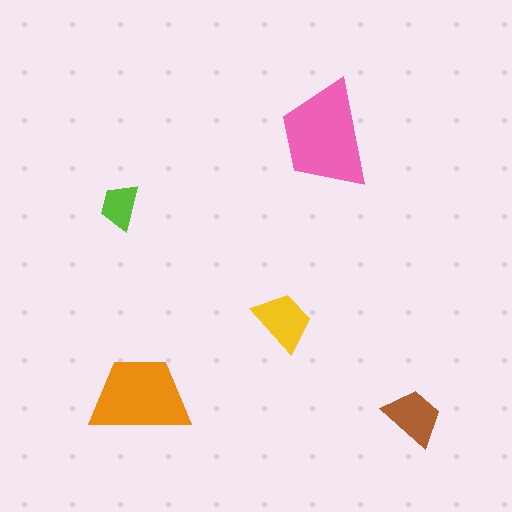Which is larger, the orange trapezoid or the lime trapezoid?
The orange one.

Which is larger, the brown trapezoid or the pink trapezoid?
The pink one.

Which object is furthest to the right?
The brown trapezoid is rightmost.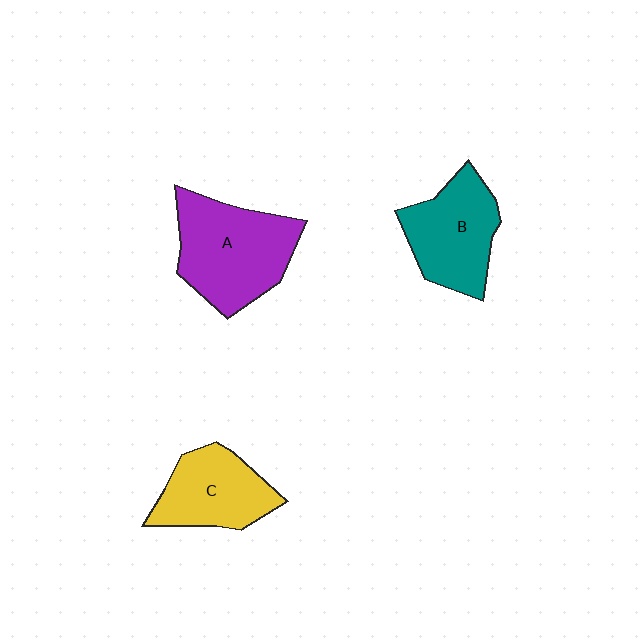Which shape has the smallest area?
Shape C (yellow).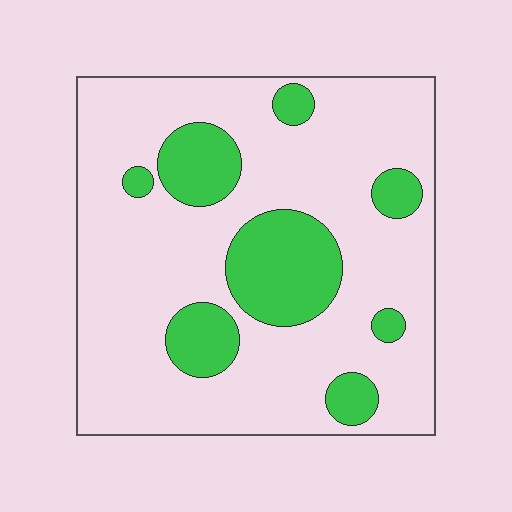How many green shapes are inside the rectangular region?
8.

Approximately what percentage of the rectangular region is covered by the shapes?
Approximately 20%.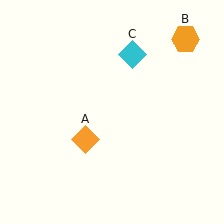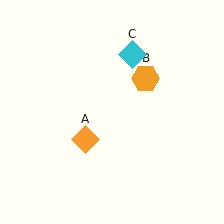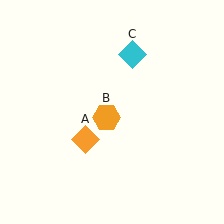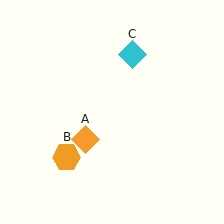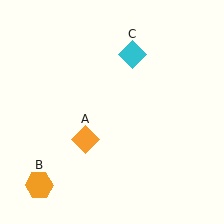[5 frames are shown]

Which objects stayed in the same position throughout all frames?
Orange diamond (object A) and cyan diamond (object C) remained stationary.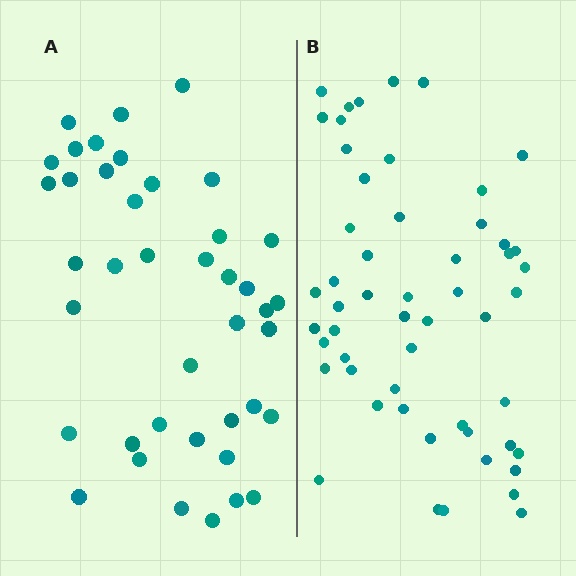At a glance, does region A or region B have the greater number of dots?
Region B (the right region) has more dots.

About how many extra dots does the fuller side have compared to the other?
Region B has approximately 15 more dots than region A.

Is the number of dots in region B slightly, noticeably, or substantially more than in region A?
Region B has noticeably more, but not dramatically so. The ratio is roughly 1.3 to 1.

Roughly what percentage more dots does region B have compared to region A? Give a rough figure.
About 30% more.